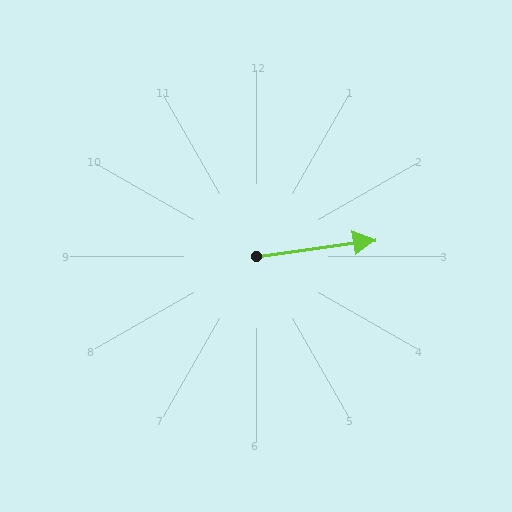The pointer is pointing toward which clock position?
Roughly 3 o'clock.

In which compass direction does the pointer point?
East.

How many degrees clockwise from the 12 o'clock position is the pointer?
Approximately 82 degrees.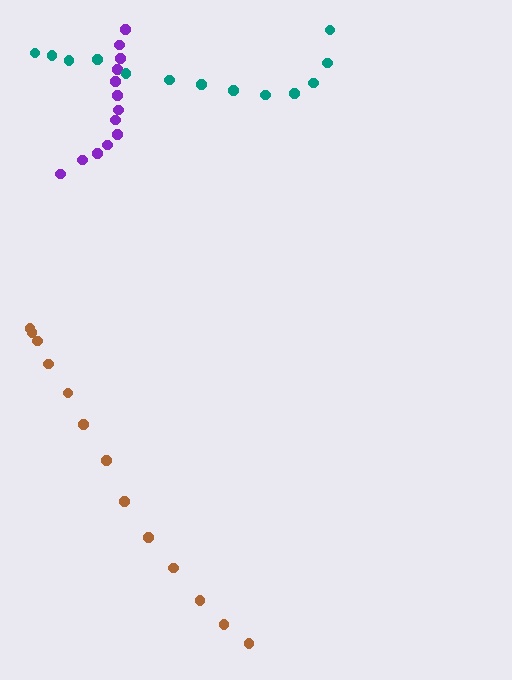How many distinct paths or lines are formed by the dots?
There are 3 distinct paths.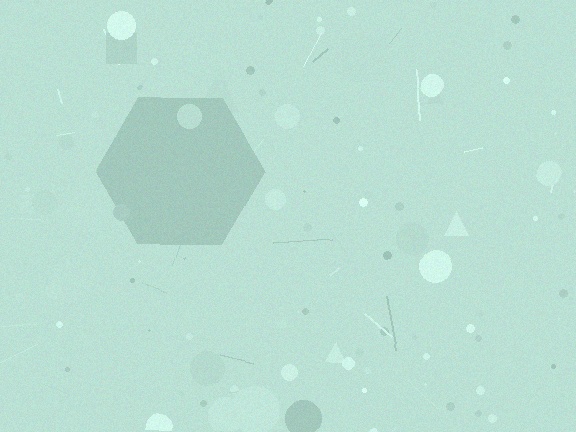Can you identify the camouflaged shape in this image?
The camouflaged shape is a hexagon.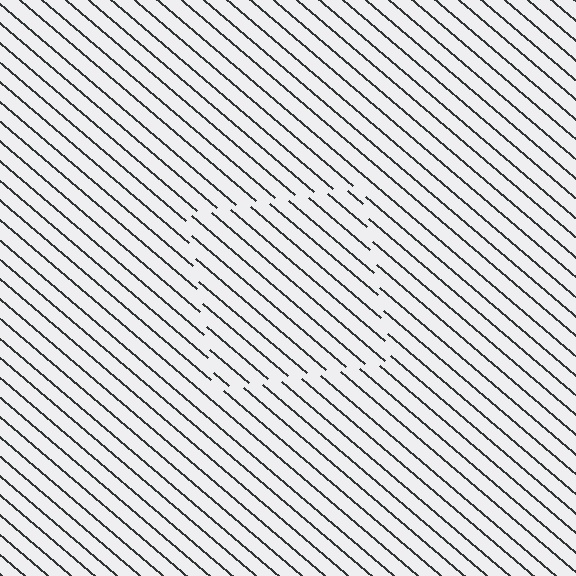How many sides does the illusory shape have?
4 sides — the line-ends trace a square.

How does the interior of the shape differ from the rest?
The interior of the shape contains the same grating, shifted by half a period — the contour is defined by the phase discontinuity where line-ends from the inner and outer gratings abut.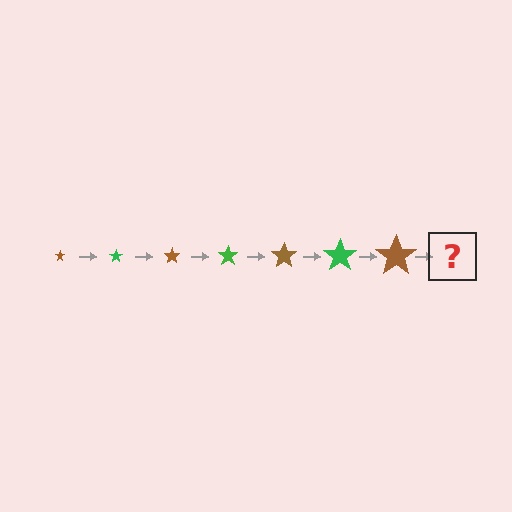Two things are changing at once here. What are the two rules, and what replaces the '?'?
The two rules are that the star grows larger each step and the color cycles through brown and green. The '?' should be a green star, larger than the previous one.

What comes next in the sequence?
The next element should be a green star, larger than the previous one.